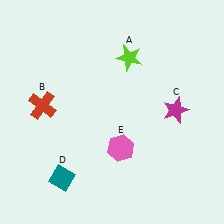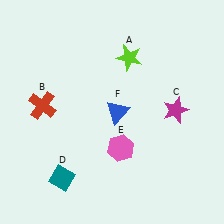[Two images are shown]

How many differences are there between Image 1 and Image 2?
There is 1 difference between the two images.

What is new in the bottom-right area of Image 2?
A blue triangle (F) was added in the bottom-right area of Image 2.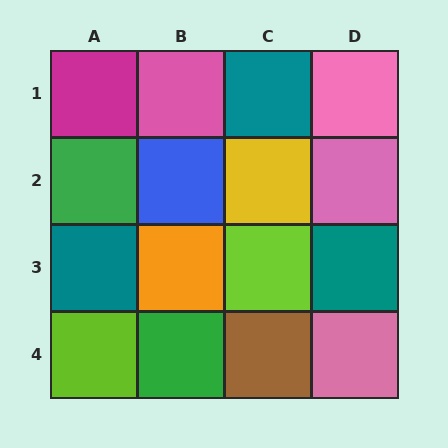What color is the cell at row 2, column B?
Blue.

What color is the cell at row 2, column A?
Green.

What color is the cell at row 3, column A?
Teal.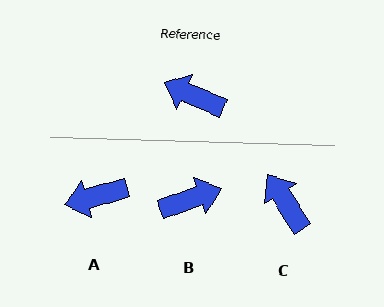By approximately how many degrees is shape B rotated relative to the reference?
Approximately 138 degrees clockwise.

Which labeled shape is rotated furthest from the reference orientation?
B, about 138 degrees away.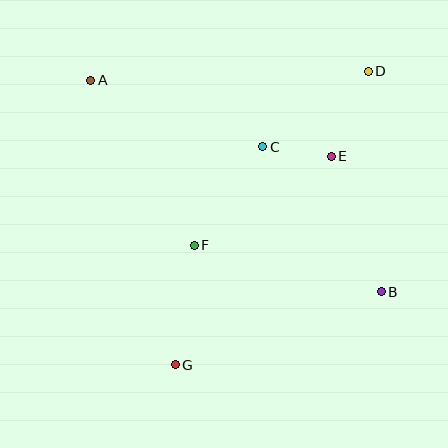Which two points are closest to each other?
Points C and E are closest to each other.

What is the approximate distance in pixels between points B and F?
The distance between B and F is approximately 193 pixels.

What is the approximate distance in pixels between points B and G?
The distance between B and G is approximately 218 pixels.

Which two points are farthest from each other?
Points A and B are farthest from each other.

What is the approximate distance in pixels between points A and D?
The distance between A and D is approximately 278 pixels.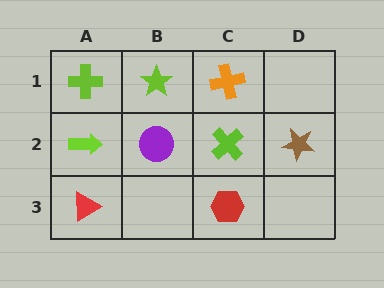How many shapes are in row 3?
2 shapes.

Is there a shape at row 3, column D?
No, that cell is empty.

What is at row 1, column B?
A lime star.